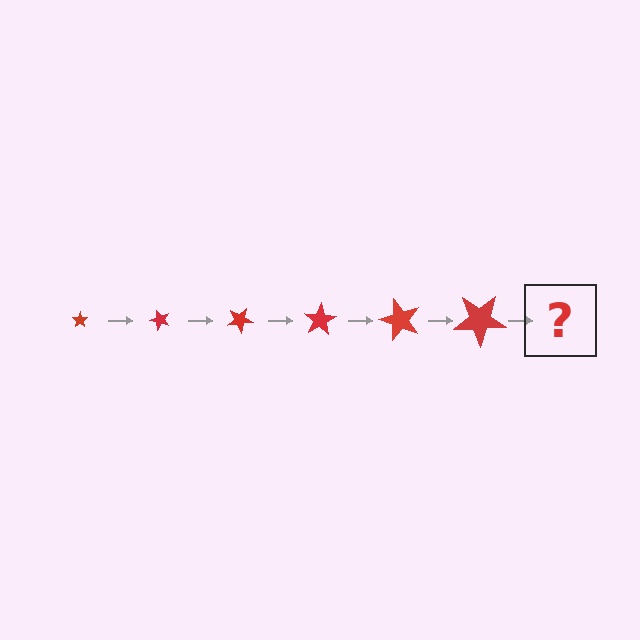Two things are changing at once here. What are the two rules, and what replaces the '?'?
The two rules are that the star grows larger each step and it rotates 50 degrees each step. The '?' should be a star, larger than the previous one and rotated 300 degrees from the start.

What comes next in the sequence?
The next element should be a star, larger than the previous one and rotated 300 degrees from the start.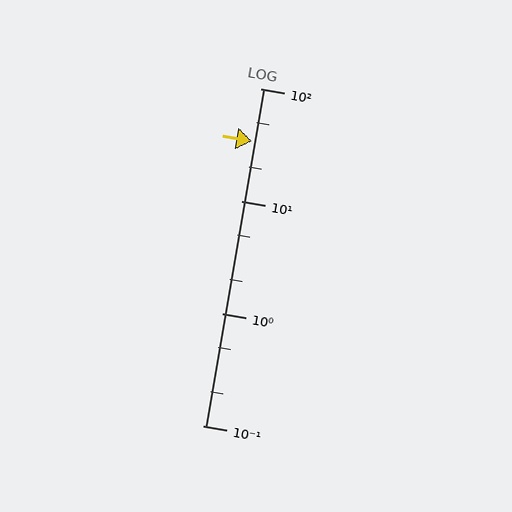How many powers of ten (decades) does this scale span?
The scale spans 3 decades, from 0.1 to 100.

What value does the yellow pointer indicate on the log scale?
The pointer indicates approximately 34.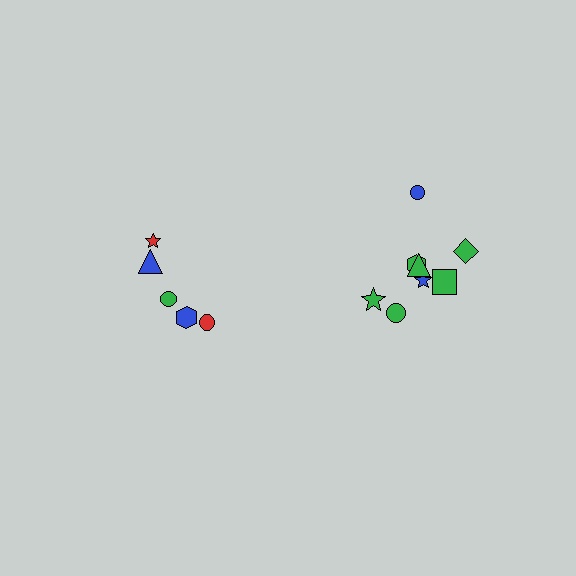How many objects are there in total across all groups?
There are 13 objects.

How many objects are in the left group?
There are 5 objects.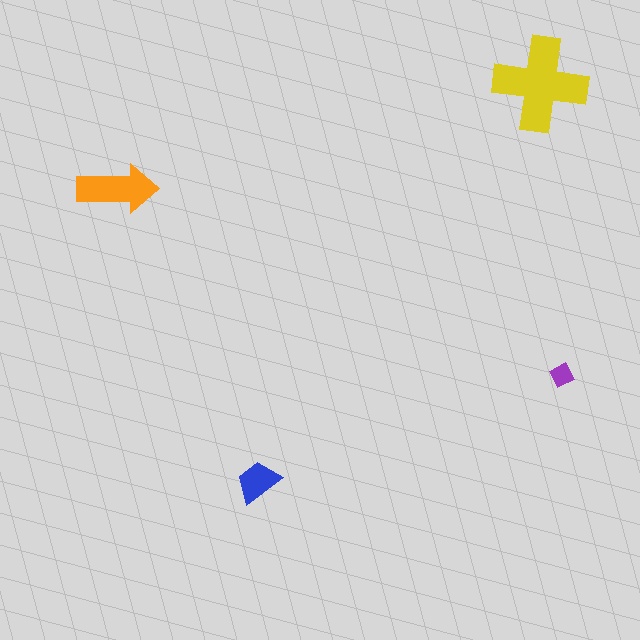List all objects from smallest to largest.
The purple diamond, the blue trapezoid, the orange arrow, the yellow cross.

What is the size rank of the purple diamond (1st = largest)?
4th.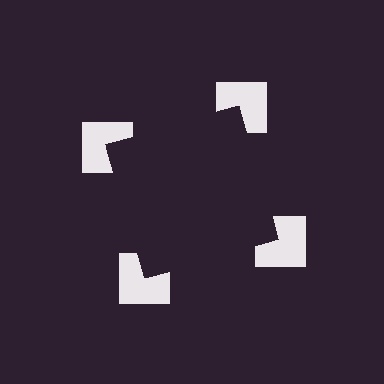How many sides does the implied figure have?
4 sides.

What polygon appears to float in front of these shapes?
An illusory square — its edges are inferred from the aligned wedge cuts in the notched squares, not physically drawn.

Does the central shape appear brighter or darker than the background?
It typically appears slightly darker than the background, even though no actual brightness change is drawn.